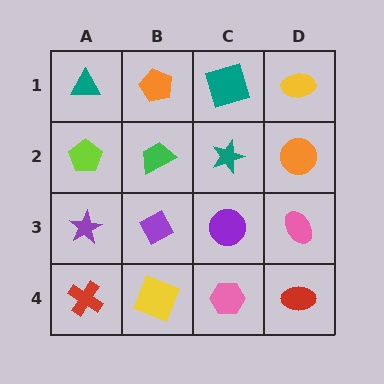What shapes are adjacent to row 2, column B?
An orange pentagon (row 1, column B), a purple diamond (row 3, column B), a lime pentagon (row 2, column A), a teal star (row 2, column C).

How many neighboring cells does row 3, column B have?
4.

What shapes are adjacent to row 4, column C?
A purple circle (row 3, column C), a yellow square (row 4, column B), a red ellipse (row 4, column D).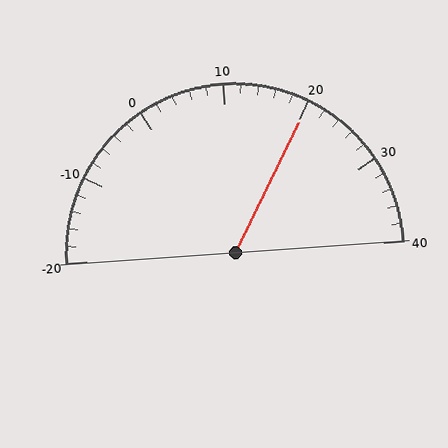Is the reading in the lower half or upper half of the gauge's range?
The reading is in the upper half of the range (-20 to 40).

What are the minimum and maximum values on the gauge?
The gauge ranges from -20 to 40.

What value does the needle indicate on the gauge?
The needle indicates approximately 20.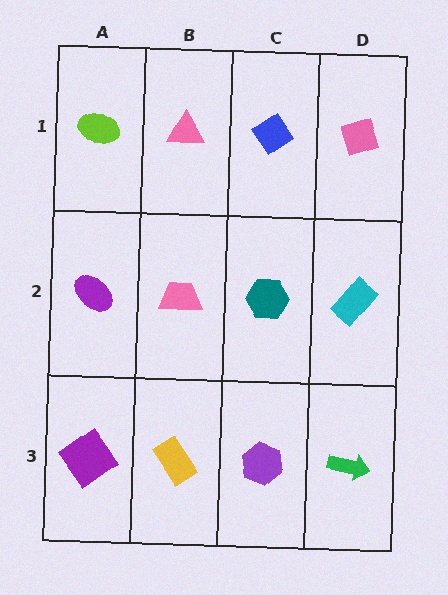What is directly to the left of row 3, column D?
A purple hexagon.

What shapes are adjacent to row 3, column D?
A cyan rectangle (row 2, column D), a purple hexagon (row 3, column C).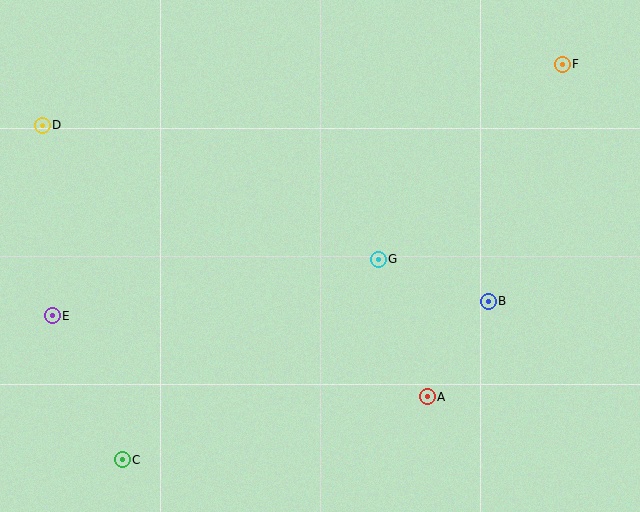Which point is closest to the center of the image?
Point G at (378, 259) is closest to the center.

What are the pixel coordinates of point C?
Point C is at (122, 460).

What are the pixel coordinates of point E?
Point E is at (52, 316).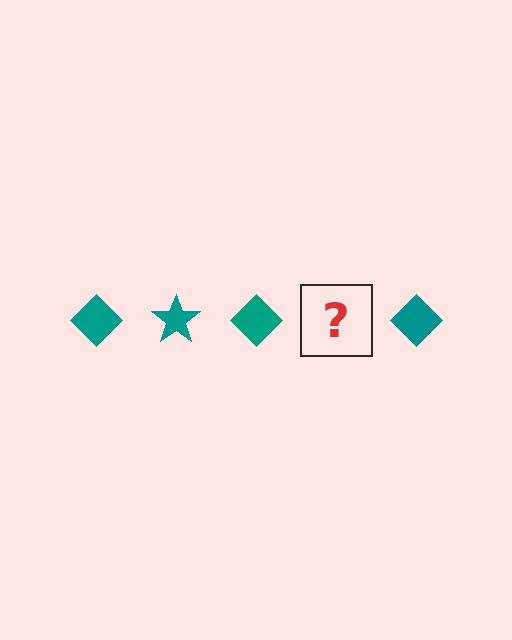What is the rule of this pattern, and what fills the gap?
The rule is that the pattern cycles through diamond, star shapes in teal. The gap should be filled with a teal star.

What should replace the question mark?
The question mark should be replaced with a teal star.